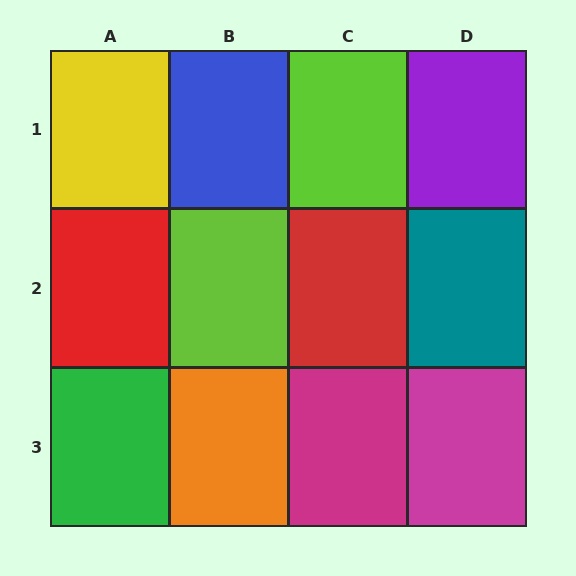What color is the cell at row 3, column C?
Magenta.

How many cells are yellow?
1 cell is yellow.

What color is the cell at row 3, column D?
Magenta.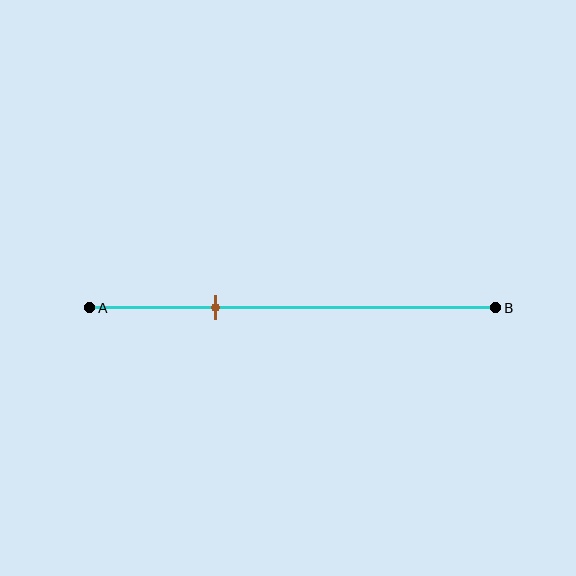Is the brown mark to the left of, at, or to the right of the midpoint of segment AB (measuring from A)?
The brown mark is to the left of the midpoint of segment AB.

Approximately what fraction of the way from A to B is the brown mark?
The brown mark is approximately 30% of the way from A to B.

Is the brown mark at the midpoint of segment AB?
No, the mark is at about 30% from A, not at the 50% midpoint.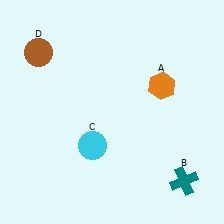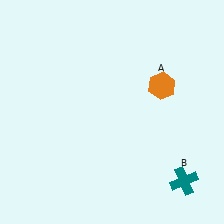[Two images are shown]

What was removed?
The cyan circle (C), the brown circle (D) were removed in Image 2.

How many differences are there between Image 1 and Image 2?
There are 2 differences between the two images.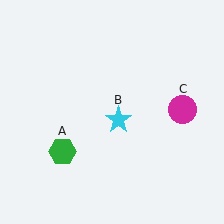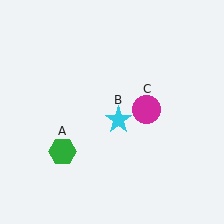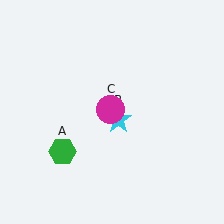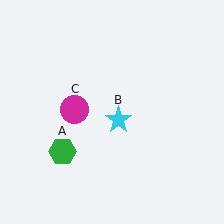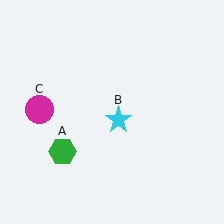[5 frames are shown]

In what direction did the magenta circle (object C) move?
The magenta circle (object C) moved left.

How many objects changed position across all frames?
1 object changed position: magenta circle (object C).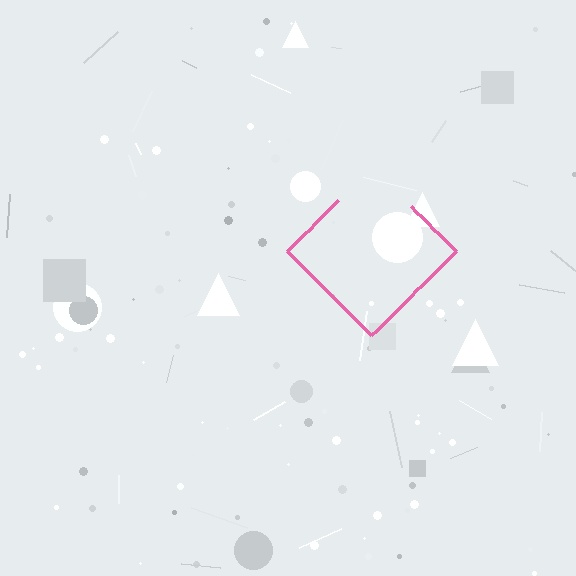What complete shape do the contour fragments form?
The contour fragments form a diamond.